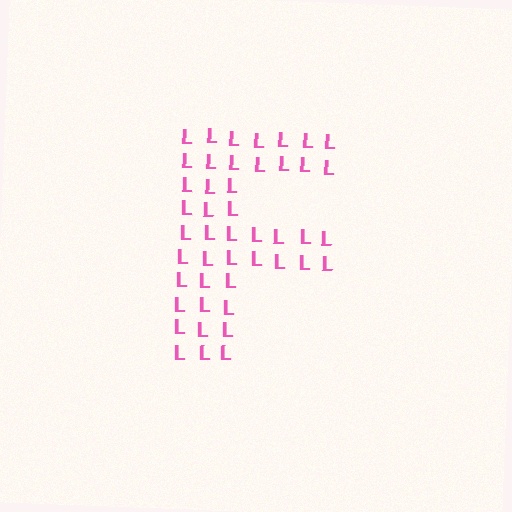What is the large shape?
The large shape is the letter F.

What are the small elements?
The small elements are letter L's.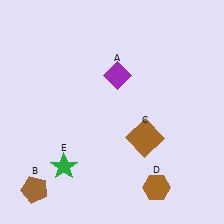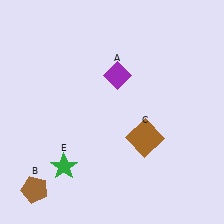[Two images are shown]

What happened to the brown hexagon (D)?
The brown hexagon (D) was removed in Image 2. It was in the bottom-right area of Image 1.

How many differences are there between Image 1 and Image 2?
There is 1 difference between the two images.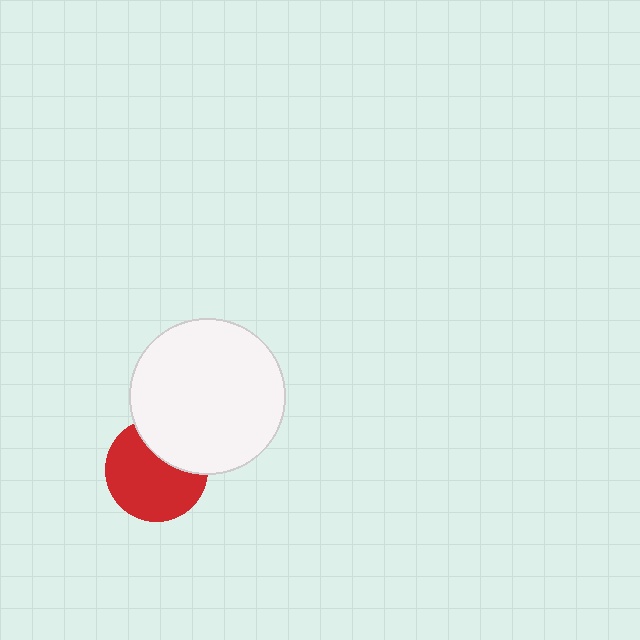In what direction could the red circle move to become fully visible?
The red circle could move down. That would shift it out from behind the white circle entirely.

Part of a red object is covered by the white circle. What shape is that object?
It is a circle.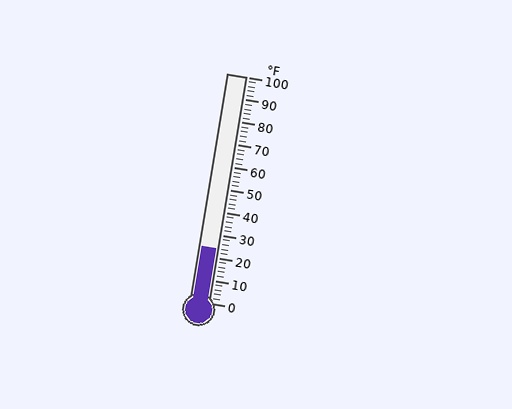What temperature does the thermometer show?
The thermometer shows approximately 24°F.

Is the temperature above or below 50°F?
The temperature is below 50°F.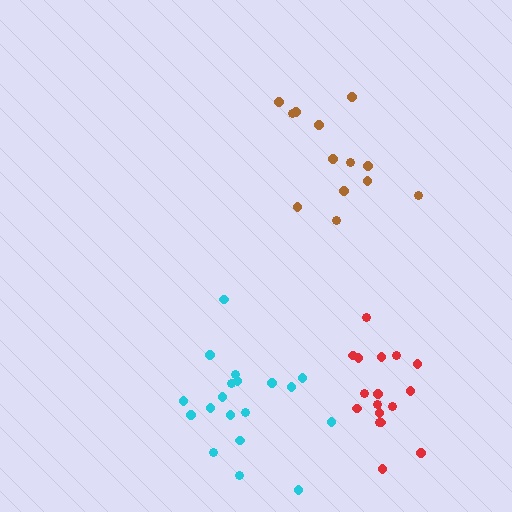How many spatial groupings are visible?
There are 3 spatial groupings.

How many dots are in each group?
Group 1: 17 dots, Group 2: 13 dots, Group 3: 19 dots (49 total).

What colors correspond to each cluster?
The clusters are colored: red, brown, cyan.